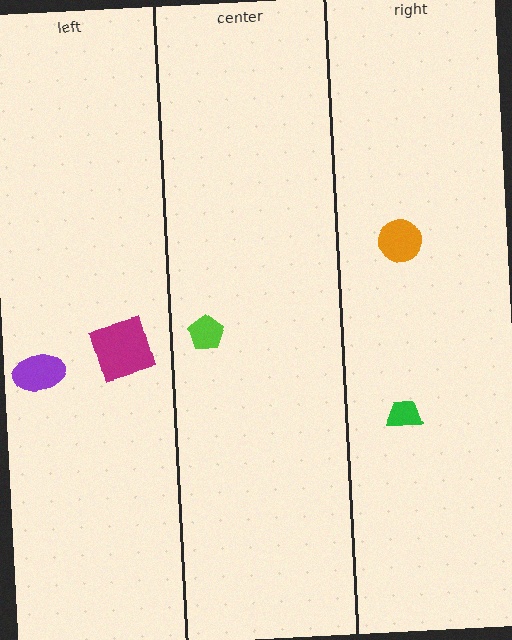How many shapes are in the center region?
1.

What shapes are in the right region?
The orange circle, the green trapezoid.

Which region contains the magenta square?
The left region.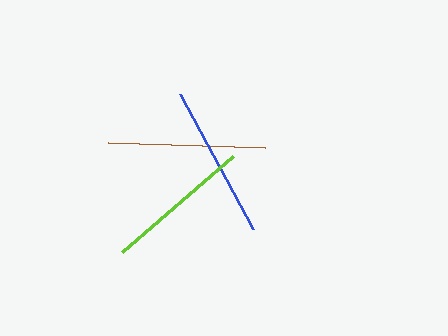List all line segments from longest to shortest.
From longest to shortest: brown, blue, lime.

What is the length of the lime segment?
The lime segment is approximately 147 pixels long.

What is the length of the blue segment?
The blue segment is approximately 153 pixels long.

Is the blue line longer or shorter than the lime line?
The blue line is longer than the lime line.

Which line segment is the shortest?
The lime line is the shortest at approximately 147 pixels.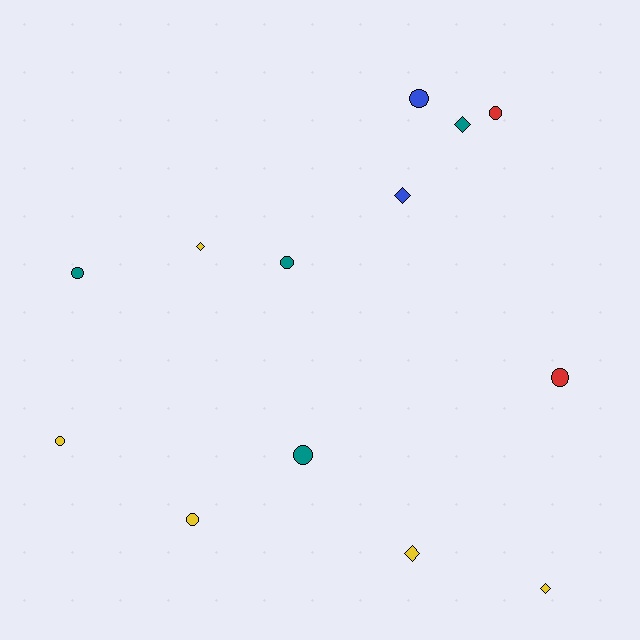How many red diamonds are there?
There are no red diamonds.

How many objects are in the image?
There are 13 objects.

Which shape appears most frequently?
Circle, with 8 objects.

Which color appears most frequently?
Yellow, with 5 objects.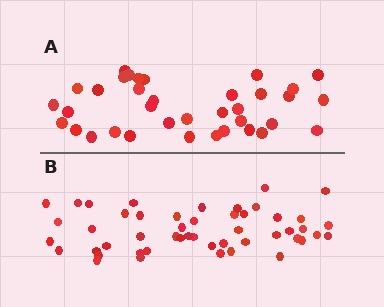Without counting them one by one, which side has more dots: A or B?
Region B (the bottom region) has more dots.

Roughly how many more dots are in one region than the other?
Region B has approximately 15 more dots than region A.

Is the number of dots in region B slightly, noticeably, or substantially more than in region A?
Region B has noticeably more, but not dramatically so. The ratio is roughly 1.4 to 1.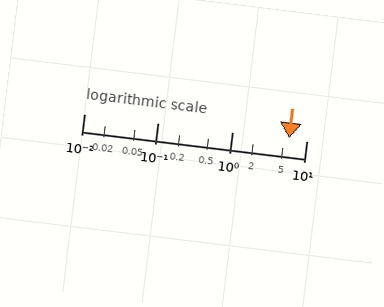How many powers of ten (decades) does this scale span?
The scale spans 3 decades, from 0.01 to 10.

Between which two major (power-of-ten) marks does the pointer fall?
The pointer is between 1 and 10.